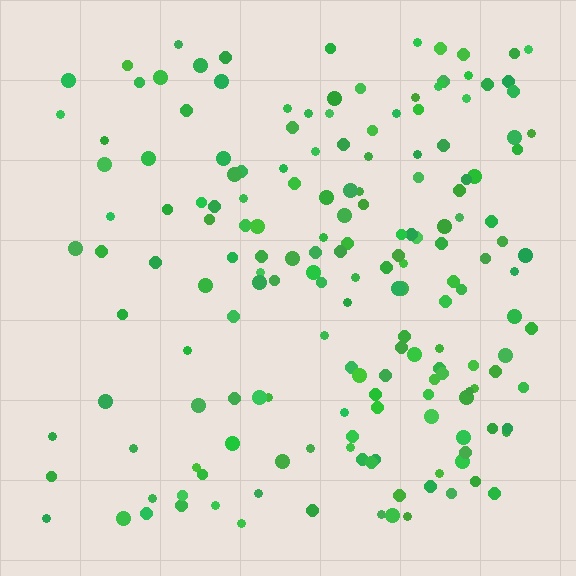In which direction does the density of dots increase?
From left to right, with the right side densest.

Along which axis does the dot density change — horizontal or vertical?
Horizontal.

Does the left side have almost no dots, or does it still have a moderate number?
Still a moderate number, just noticeably fewer than the right.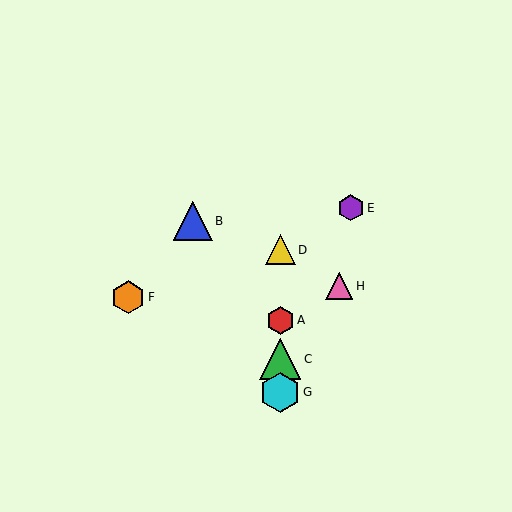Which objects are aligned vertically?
Objects A, C, D, G are aligned vertically.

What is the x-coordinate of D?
Object D is at x≈280.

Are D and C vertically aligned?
Yes, both are at x≈280.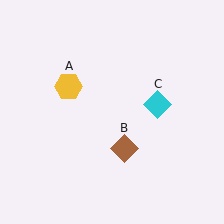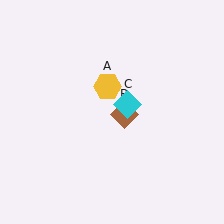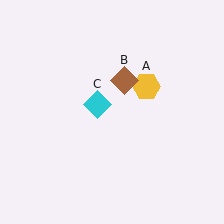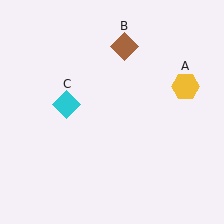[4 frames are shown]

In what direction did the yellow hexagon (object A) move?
The yellow hexagon (object A) moved right.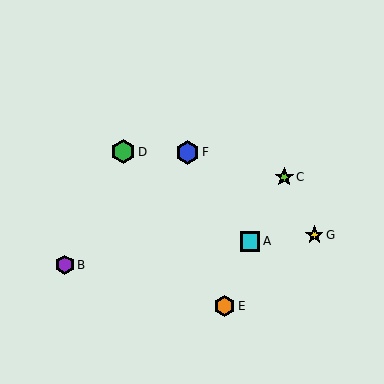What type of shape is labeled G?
Shape G is a yellow star.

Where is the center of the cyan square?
The center of the cyan square is at (250, 241).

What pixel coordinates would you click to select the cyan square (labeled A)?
Click at (250, 241) to select the cyan square A.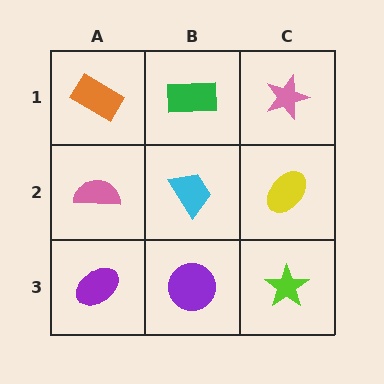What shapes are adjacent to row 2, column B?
A green rectangle (row 1, column B), a purple circle (row 3, column B), a pink semicircle (row 2, column A), a yellow ellipse (row 2, column C).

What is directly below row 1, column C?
A yellow ellipse.